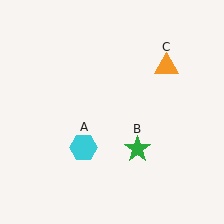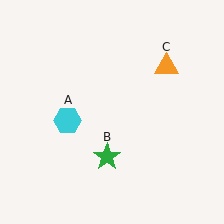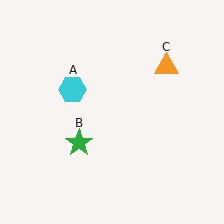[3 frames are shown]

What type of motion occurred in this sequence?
The cyan hexagon (object A), green star (object B) rotated clockwise around the center of the scene.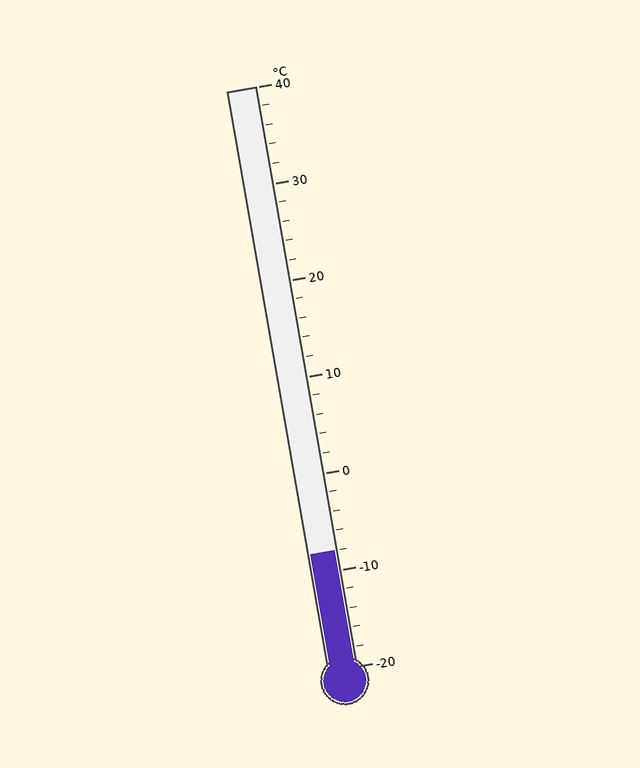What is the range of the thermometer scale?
The thermometer scale ranges from -20°C to 40°C.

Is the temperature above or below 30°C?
The temperature is below 30°C.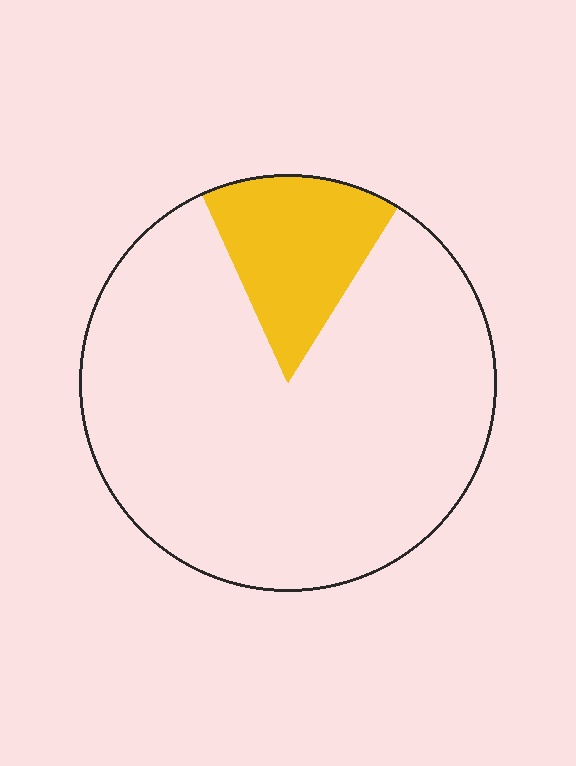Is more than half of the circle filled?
No.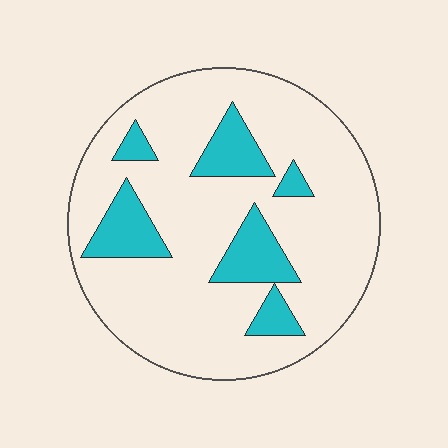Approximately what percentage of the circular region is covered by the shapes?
Approximately 20%.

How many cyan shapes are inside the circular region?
6.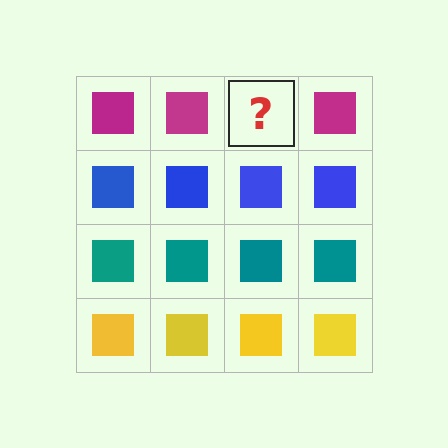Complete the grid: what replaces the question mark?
The question mark should be replaced with a magenta square.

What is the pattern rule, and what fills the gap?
The rule is that each row has a consistent color. The gap should be filled with a magenta square.